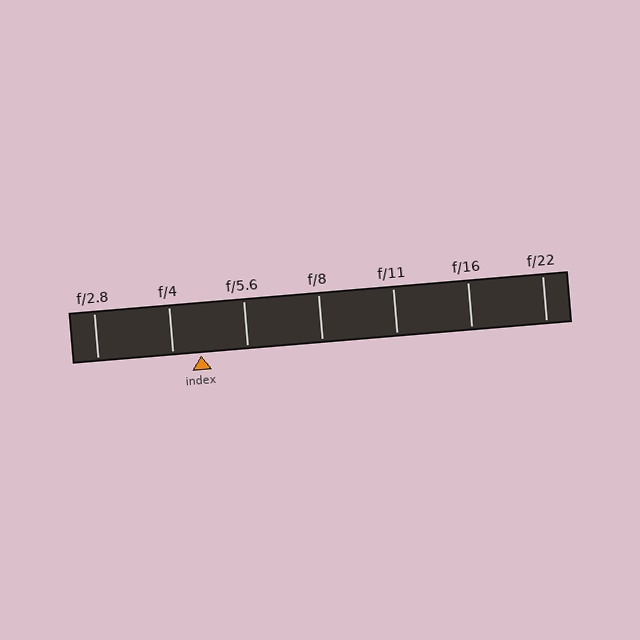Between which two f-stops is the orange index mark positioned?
The index mark is between f/4 and f/5.6.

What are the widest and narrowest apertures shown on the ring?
The widest aperture shown is f/2.8 and the narrowest is f/22.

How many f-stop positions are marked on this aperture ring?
There are 7 f-stop positions marked.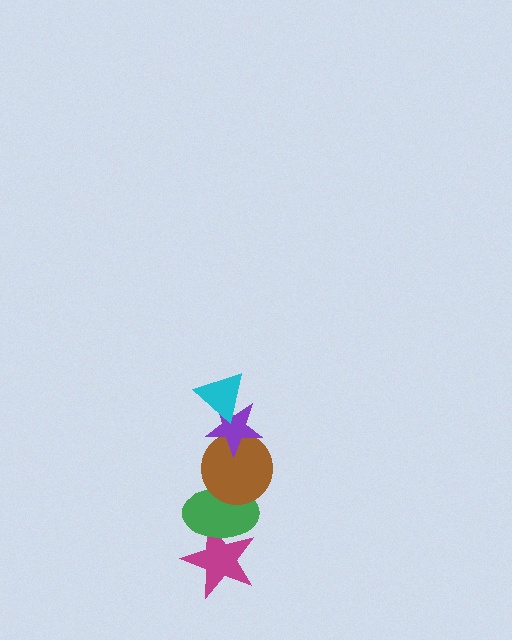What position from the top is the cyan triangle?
The cyan triangle is 1st from the top.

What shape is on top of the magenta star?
The green ellipse is on top of the magenta star.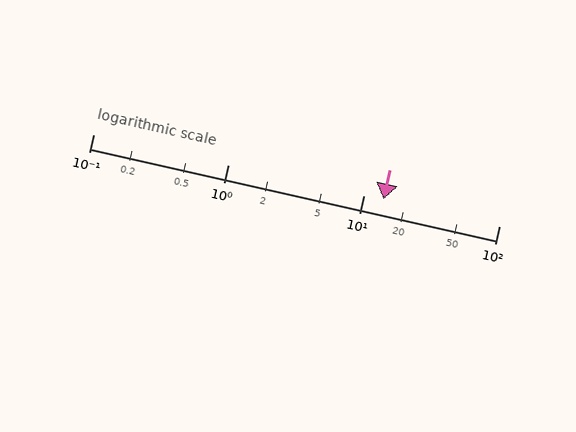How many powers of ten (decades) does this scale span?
The scale spans 3 decades, from 0.1 to 100.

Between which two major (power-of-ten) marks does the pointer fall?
The pointer is between 10 and 100.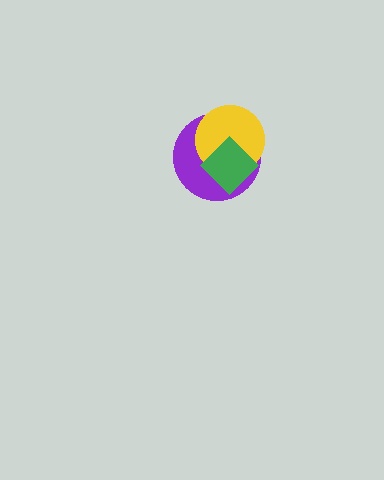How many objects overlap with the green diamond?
2 objects overlap with the green diamond.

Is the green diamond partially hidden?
No, no other shape covers it.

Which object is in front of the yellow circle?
The green diamond is in front of the yellow circle.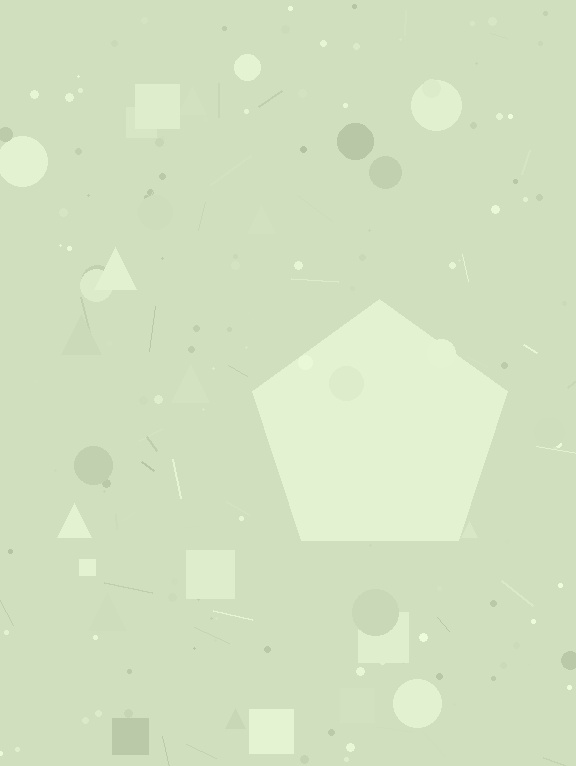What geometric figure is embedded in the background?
A pentagon is embedded in the background.